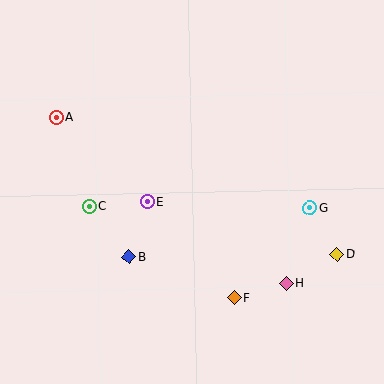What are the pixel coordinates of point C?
Point C is at (90, 206).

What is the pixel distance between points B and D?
The distance between B and D is 208 pixels.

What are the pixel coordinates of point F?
Point F is at (235, 298).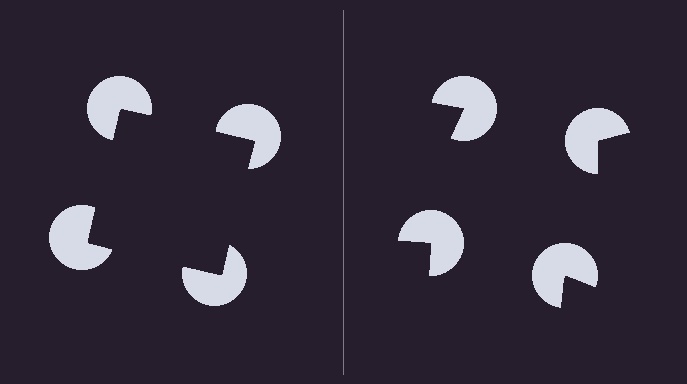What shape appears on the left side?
An illusory square.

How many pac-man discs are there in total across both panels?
8 — 4 on each side.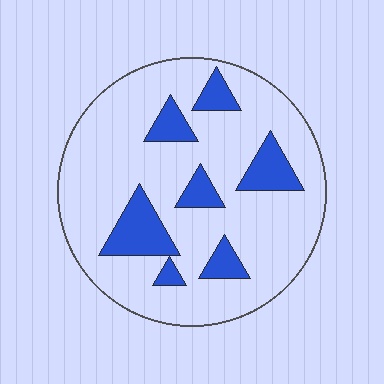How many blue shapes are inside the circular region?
7.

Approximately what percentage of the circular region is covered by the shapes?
Approximately 20%.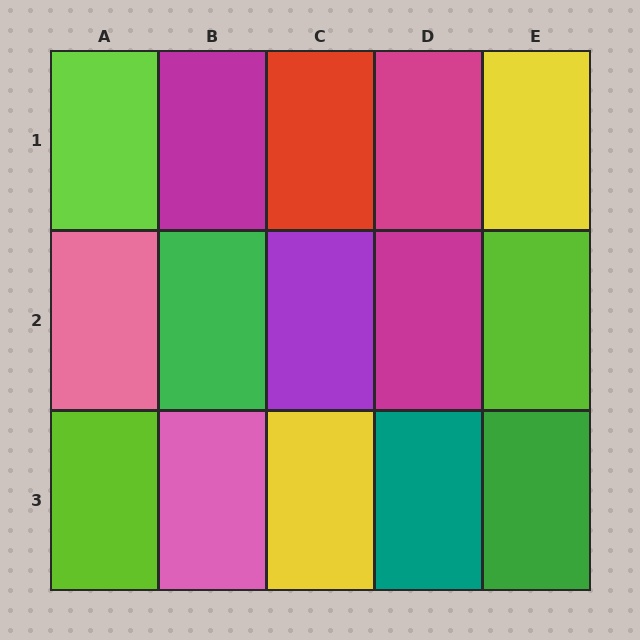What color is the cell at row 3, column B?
Pink.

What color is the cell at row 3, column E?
Green.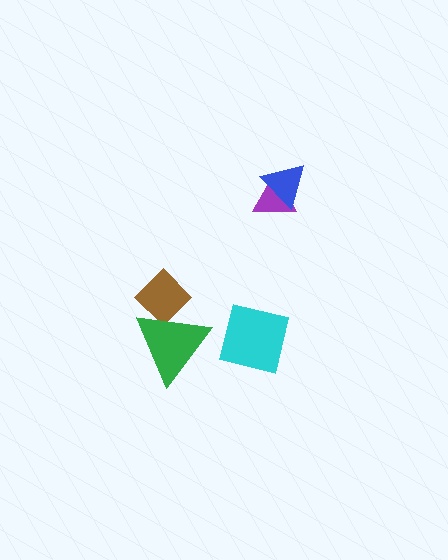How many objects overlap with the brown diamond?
1 object overlaps with the brown diamond.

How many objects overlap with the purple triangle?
1 object overlaps with the purple triangle.